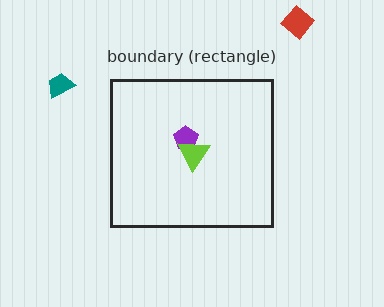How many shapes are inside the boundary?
2 inside, 2 outside.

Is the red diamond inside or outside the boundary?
Outside.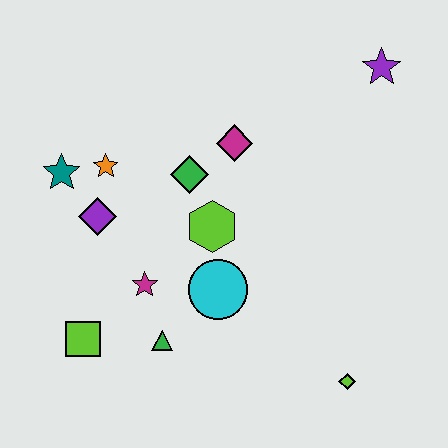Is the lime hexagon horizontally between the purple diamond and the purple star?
Yes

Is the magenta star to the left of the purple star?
Yes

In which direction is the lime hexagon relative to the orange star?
The lime hexagon is to the right of the orange star.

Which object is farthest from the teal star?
The lime diamond is farthest from the teal star.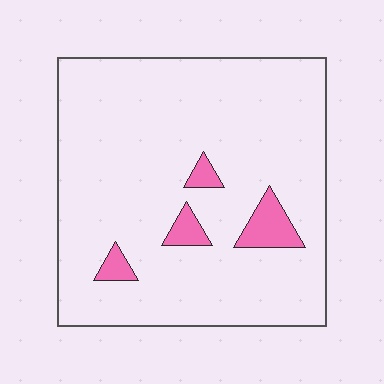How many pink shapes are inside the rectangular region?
4.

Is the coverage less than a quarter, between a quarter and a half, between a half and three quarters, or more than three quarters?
Less than a quarter.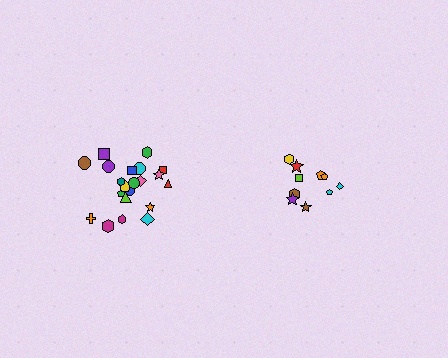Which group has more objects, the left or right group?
The left group.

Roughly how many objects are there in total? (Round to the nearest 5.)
Roughly 30 objects in total.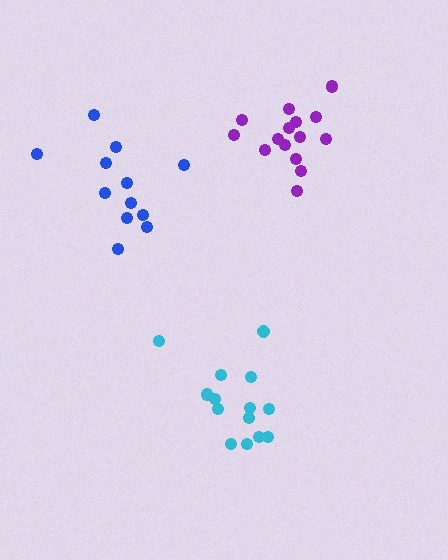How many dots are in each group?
Group 1: 12 dots, Group 2: 14 dots, Group 3: 15 dots (41 total).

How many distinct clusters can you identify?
There are 3 distinct clusters.